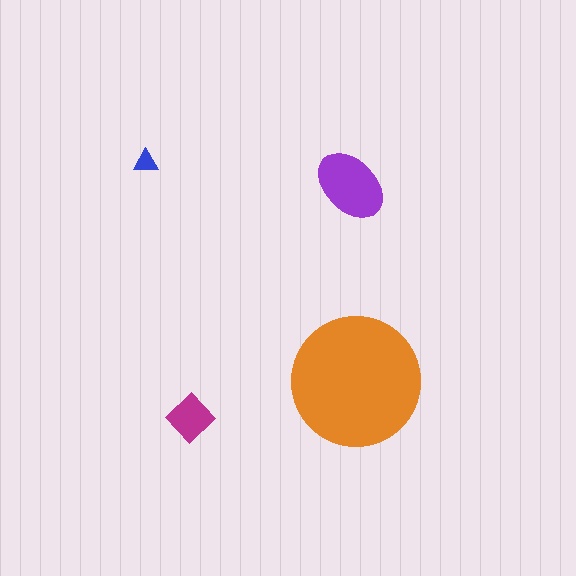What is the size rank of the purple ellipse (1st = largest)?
2nd.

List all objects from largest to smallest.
The orange circle, the purple ellipse, the magenta diamond, the blue triangle.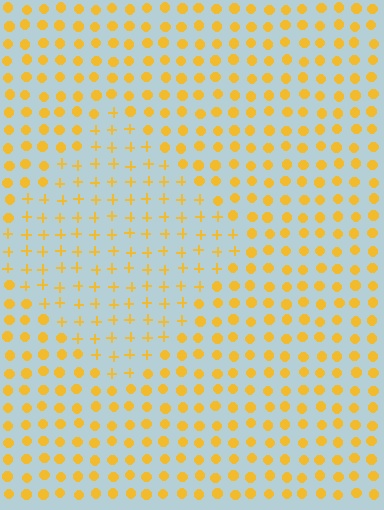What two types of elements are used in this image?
The image uses plus signs inside the diamond region and circles outside it.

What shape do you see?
I see a diamond.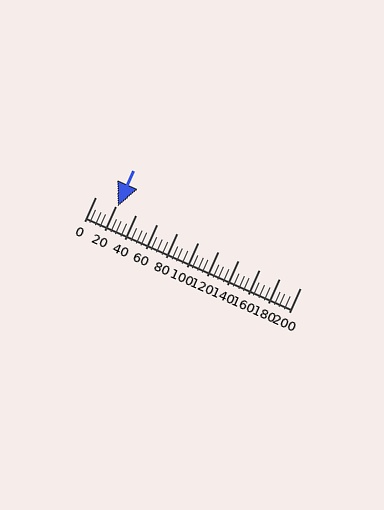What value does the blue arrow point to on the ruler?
The blue arrow points to approximately 22.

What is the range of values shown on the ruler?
The ruler shows values from 0 to 200.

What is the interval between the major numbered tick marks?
The major tick marks are spaced 20 units apart.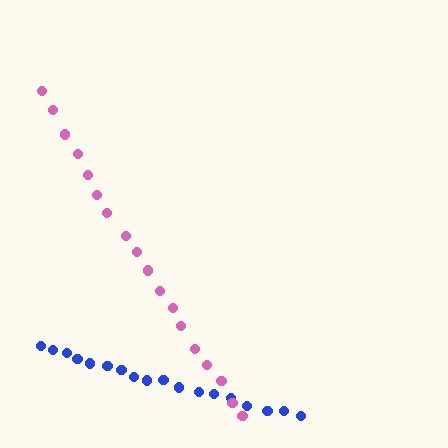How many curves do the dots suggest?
There are 2 distinct paths.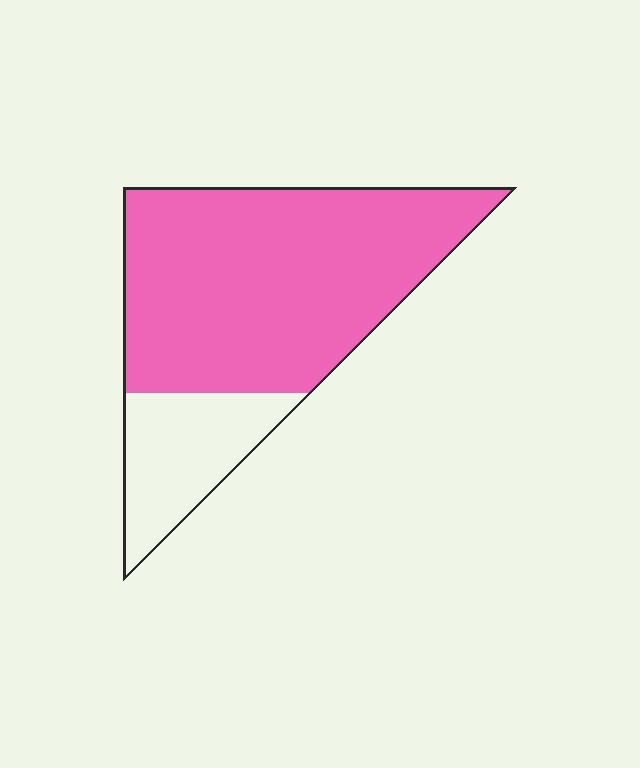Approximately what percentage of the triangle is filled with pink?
Approximately 75%.